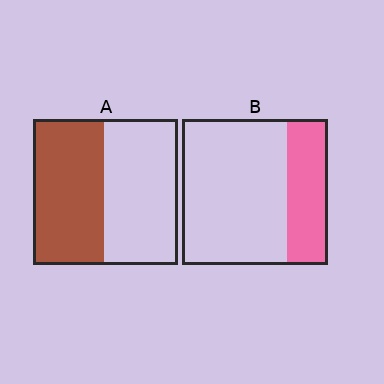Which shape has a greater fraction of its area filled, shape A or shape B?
Shape A.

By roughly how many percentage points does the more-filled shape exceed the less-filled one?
By roughly 20 percentage points (A over B).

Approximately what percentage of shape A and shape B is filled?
A is approximately 50% and B is approximately 30%.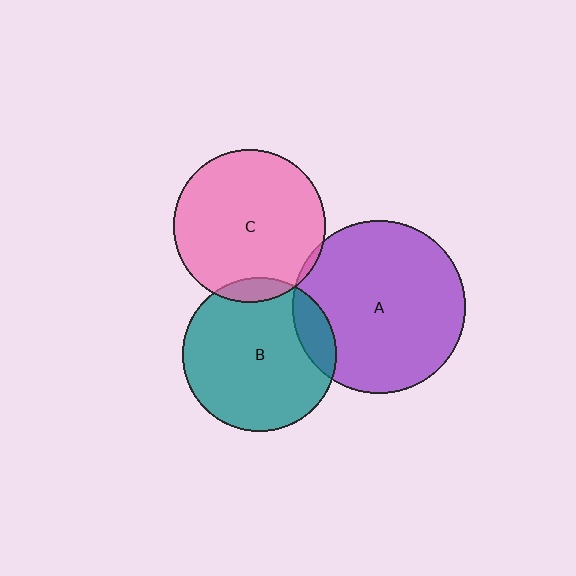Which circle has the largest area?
Circle A (purple).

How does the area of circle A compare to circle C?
Approximately 1.3 times.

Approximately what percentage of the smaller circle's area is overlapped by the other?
Approximately 5%.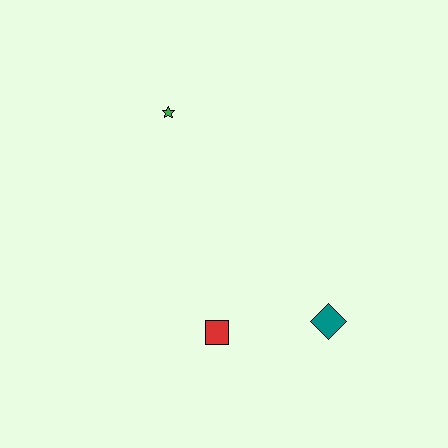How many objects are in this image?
There are 3 objects.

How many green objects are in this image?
There is 1 green object.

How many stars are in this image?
There is 1 star.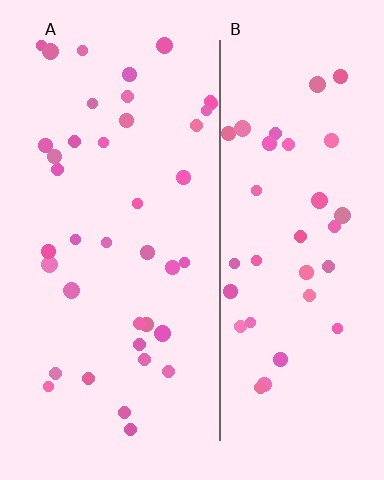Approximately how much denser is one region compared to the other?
Approximately 1.0× — region A over region B.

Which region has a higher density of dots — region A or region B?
A (the left).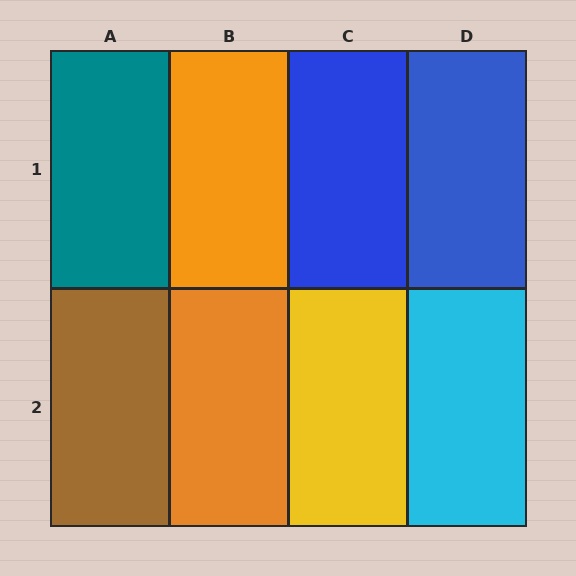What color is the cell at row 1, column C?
Blue.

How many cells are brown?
1 cell is brown.